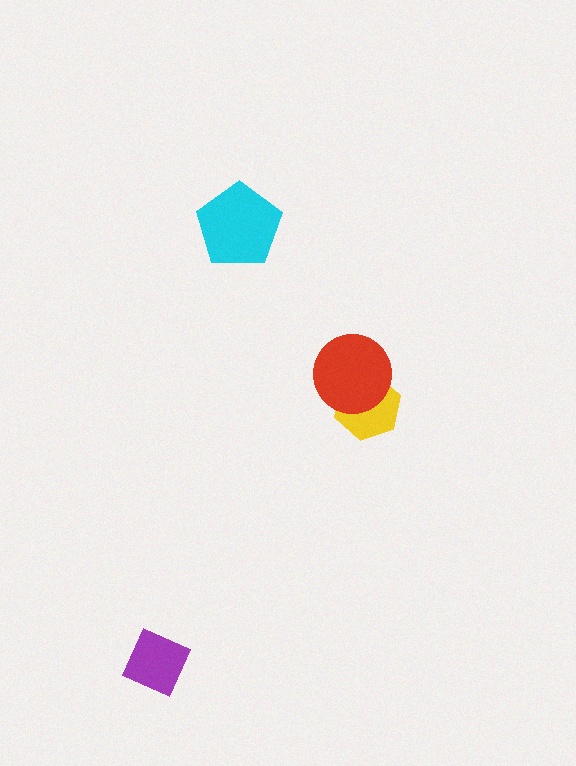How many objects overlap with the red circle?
1 object overlaps with the red circle.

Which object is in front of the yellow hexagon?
The red circle is in front of the yellow hexagon.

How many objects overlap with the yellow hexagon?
1 object overlaps with the yellow hexagon.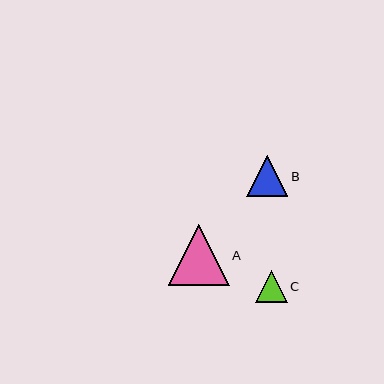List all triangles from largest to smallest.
From largest to smallest: A, B, C.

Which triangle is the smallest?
Triangle C is the smallest with a size of approximately 32 pixels.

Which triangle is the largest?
Triangle A is the largest with a size of approximately 61 pixels.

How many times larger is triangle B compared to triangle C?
Triangle B is approximately 1.3 times the size of triangle C.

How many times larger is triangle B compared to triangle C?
Triangle B is approximately 1.3 times the size of triangle C.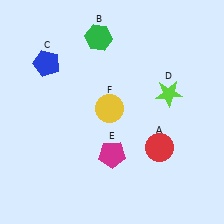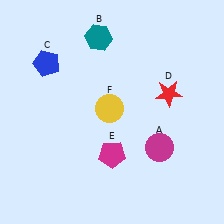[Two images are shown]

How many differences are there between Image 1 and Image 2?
There are 3 differences between the two images.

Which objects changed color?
A changed from red to magenta. B changed from green to teal. D changed from lime to red.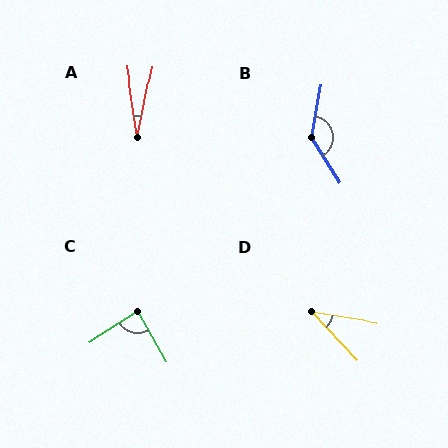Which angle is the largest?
B, at approximately 138 degrees.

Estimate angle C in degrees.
Approximately 87 degrees.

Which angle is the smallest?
A, at approximately 20 degrees.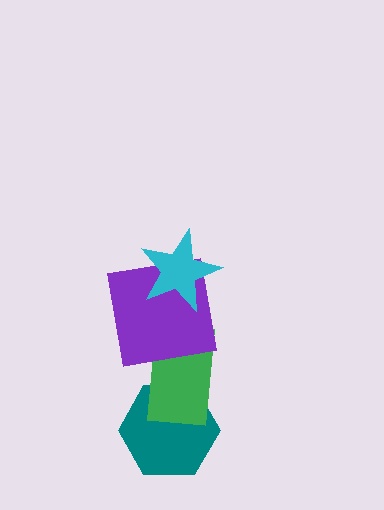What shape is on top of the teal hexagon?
The green rectangle is on top of the teal hexagon.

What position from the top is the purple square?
The purple square is 2nd from the top.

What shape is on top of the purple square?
The cyan star is on top of the purple square.